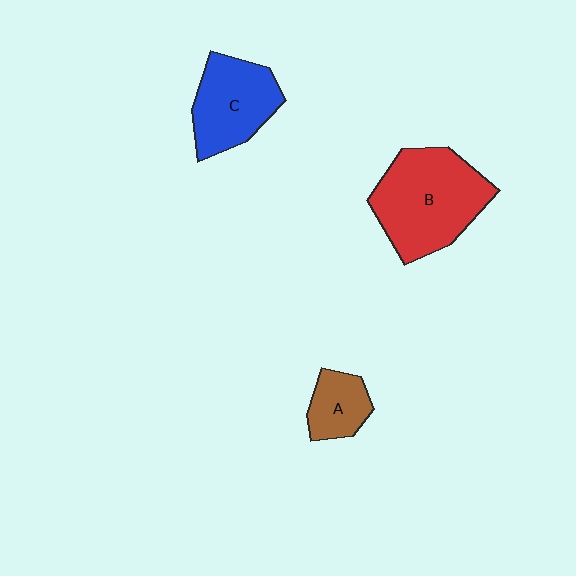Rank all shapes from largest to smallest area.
From largest to smallest: B (red), C (blue), A (brown).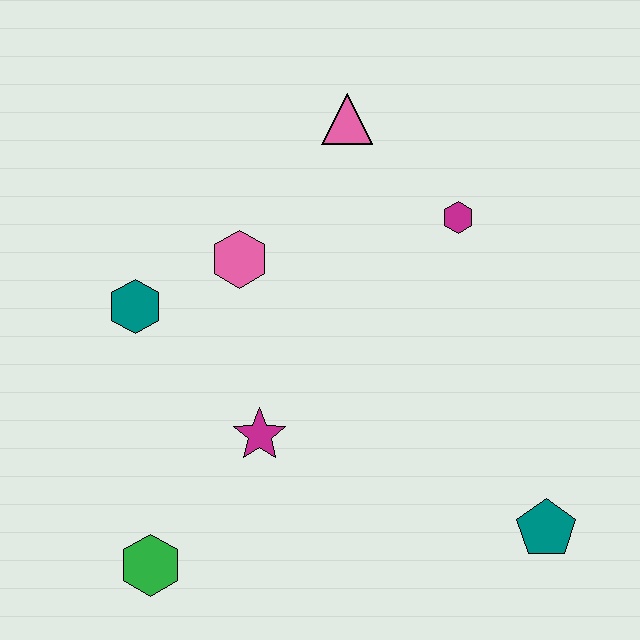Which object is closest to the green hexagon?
The magenta star is closest to the green hexagon.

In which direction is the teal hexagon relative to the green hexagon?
The teal hexagon is above the green hexagon.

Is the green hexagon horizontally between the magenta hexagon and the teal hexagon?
Yes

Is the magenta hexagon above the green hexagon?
Yes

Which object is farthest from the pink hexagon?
The teal pentagon is farthest from the pink hexagon.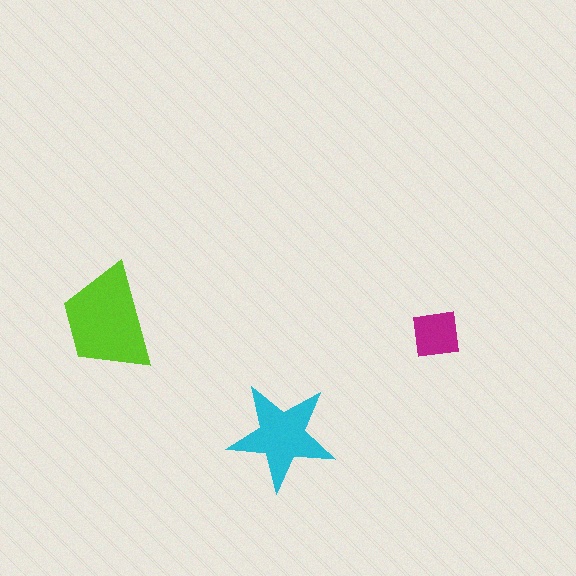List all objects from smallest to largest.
The magenta square, the cyan star, the lime trapezoid.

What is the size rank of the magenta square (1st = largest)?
3rd.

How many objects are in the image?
There are 3 objects in the image.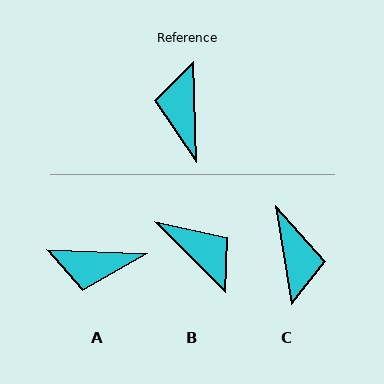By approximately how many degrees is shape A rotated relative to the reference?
Approximately 85 degrees counter-clockwise.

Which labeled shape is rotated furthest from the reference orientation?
C, about 173 degrees away.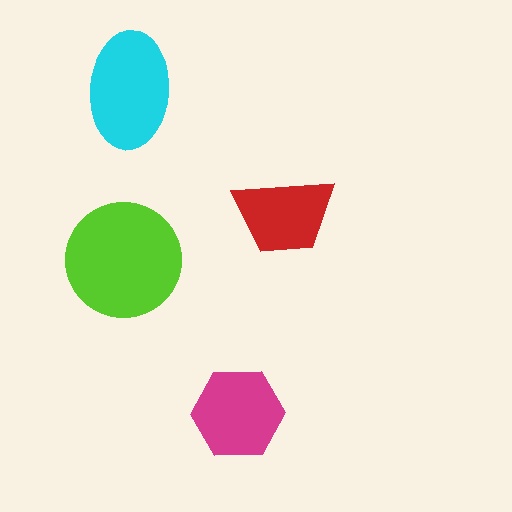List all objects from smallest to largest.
The red trapezoid, the magenta hexagon, the cyan ellipse, the lime circle.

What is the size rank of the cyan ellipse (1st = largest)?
2nd.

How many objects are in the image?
There are 4 objects in the image.